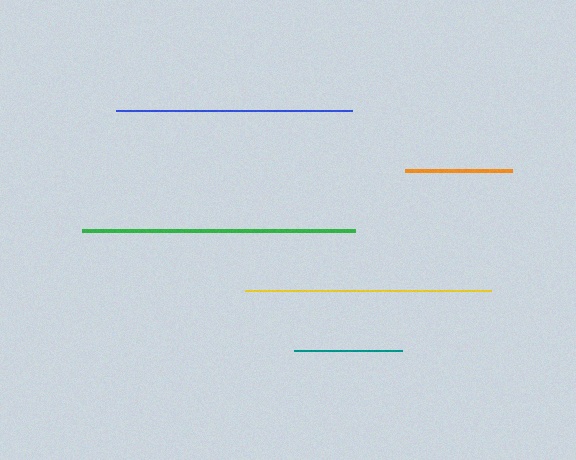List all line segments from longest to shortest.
From longest to shortest: green, yellow, blue, teal, orange.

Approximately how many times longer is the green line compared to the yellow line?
The green line is approximately 1.1 times the length of the yellow line.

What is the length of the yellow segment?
The yellow segment is approximately 246 pixels long.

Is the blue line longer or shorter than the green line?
The green line is longer than the blue line.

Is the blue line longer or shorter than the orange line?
The blue line is longer than the orange line.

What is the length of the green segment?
The green segment is approximately 273 pixels long.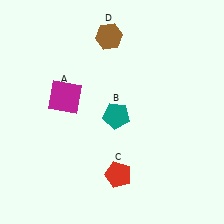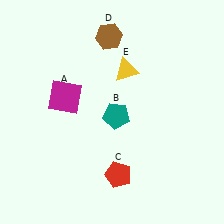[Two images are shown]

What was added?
A yellow triangle (E) was added in Image 2.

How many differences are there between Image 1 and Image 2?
There is 1 difference between the two images.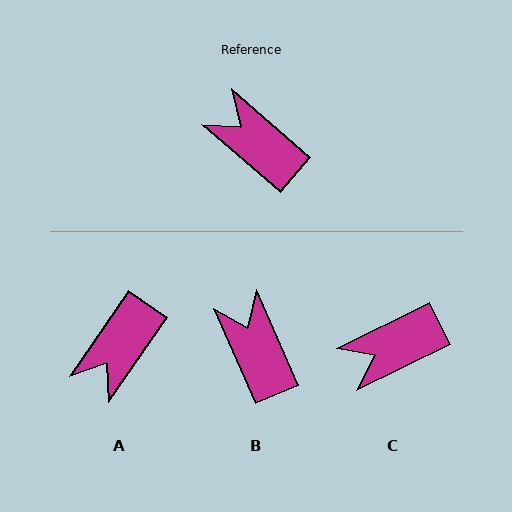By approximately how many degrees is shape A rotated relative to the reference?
Approximately 96 degrees counter-clockwise.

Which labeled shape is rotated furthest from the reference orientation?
A, about 96 degrees away.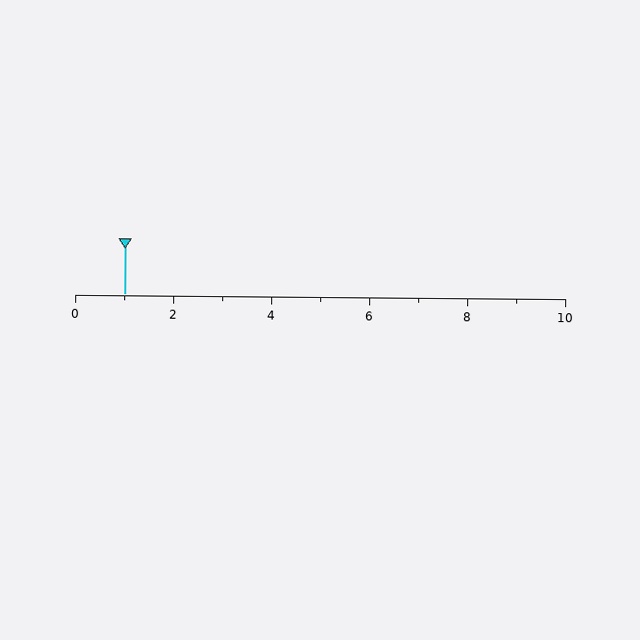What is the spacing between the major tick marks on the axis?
The major ticks are spaced 2 apart.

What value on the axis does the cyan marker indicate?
The marker indicates approximately 1.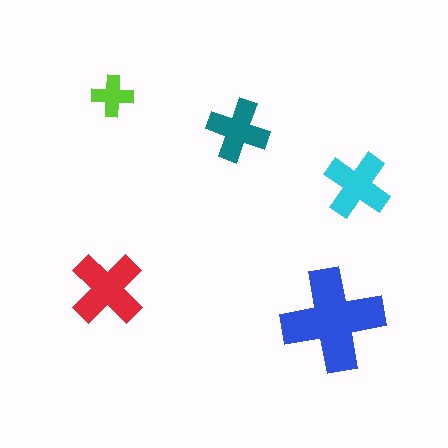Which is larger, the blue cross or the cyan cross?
The blue one.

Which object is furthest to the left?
The red cross is leftmost.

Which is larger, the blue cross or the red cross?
The blue one.